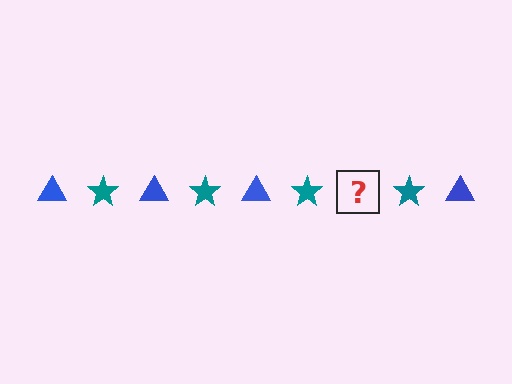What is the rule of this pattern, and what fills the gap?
The rule is that the pattern alternates between blue triangle and teal star. The gap should be filled with a blue triangle.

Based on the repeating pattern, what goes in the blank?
The blank should be a blue triangle.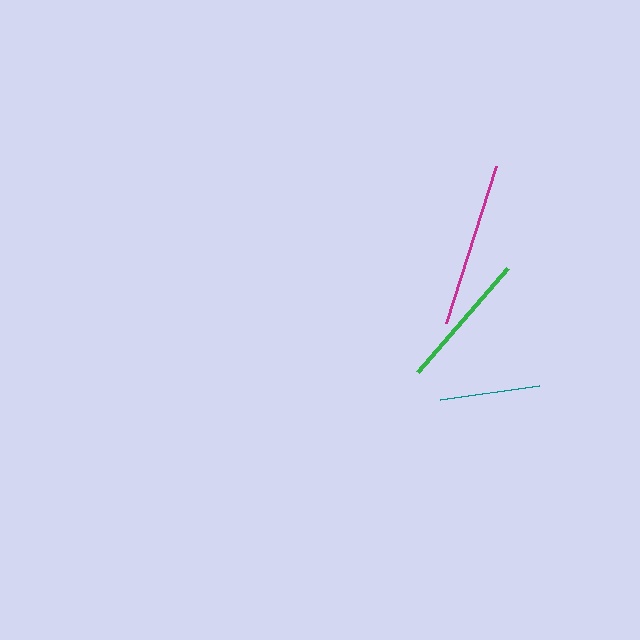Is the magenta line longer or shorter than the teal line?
The magenta line is longer than the teal line.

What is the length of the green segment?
The green segment is approximately 137 pixels long.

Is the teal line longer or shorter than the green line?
The green line is longer than the teal line.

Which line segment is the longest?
The magenta line is the longest at approximately 165 pixels.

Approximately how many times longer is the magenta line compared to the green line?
The magenta line is approximately 1.2 times the length of the green line.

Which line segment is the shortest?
The teal line is the shortest at approximately 100 pixels.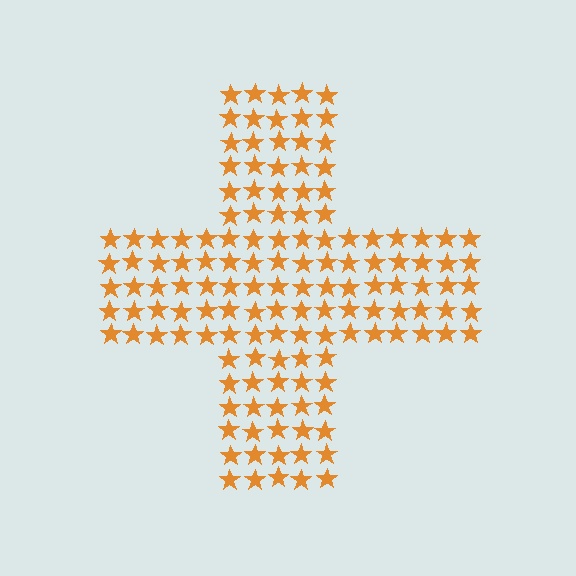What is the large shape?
The large shape is a cross.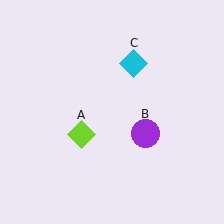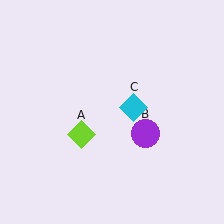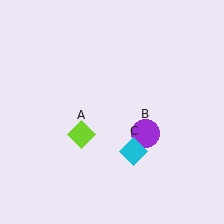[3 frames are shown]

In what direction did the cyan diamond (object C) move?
The cyan diamond (object C) moved down.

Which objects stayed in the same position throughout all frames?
Lime diamond (object A) and purple circle (object B) remained stationary.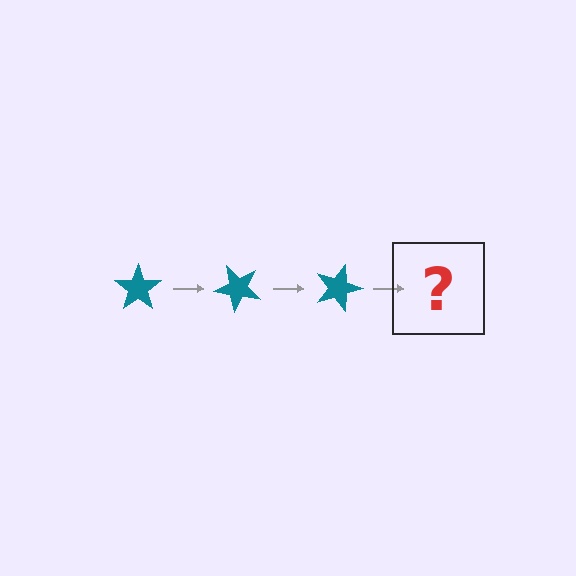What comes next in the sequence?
The next element should be a teal star rotated 135 degrees.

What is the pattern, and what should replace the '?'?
The pattern is that the star rotates 45 degrees each step. The '?' should be a teal star rotated 135 degrees.